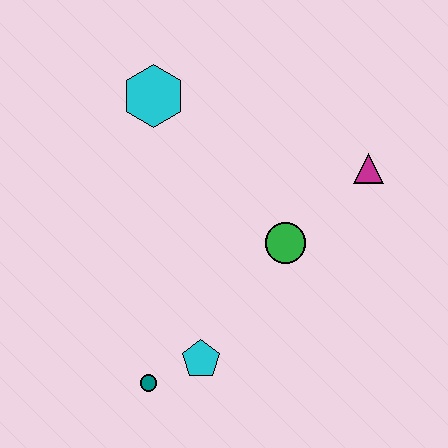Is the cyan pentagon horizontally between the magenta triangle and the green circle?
No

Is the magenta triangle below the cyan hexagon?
Yes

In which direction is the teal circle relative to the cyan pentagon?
The teal circle is to the left of the cyan pentagon.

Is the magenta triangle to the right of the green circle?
Yes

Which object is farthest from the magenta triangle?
The teal circle is farthest from the magenta triangle.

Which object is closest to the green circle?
The magenta triangle is closest to the green circle.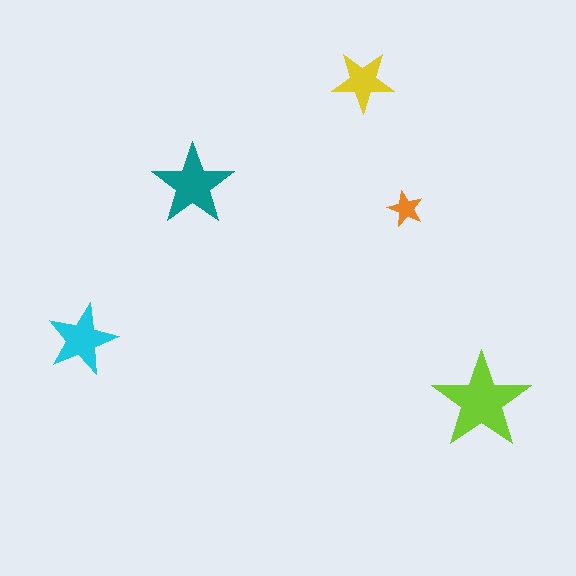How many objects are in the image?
There are 5 objects in the image.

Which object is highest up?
The yellow star is topmost.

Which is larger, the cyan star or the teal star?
The teal one.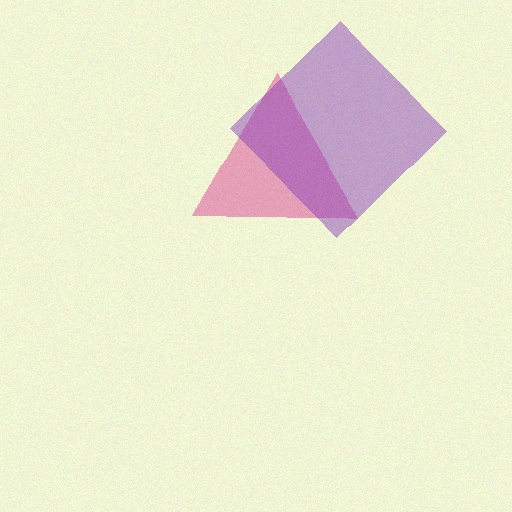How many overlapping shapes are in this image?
There are 2 overlapping shapes in the image.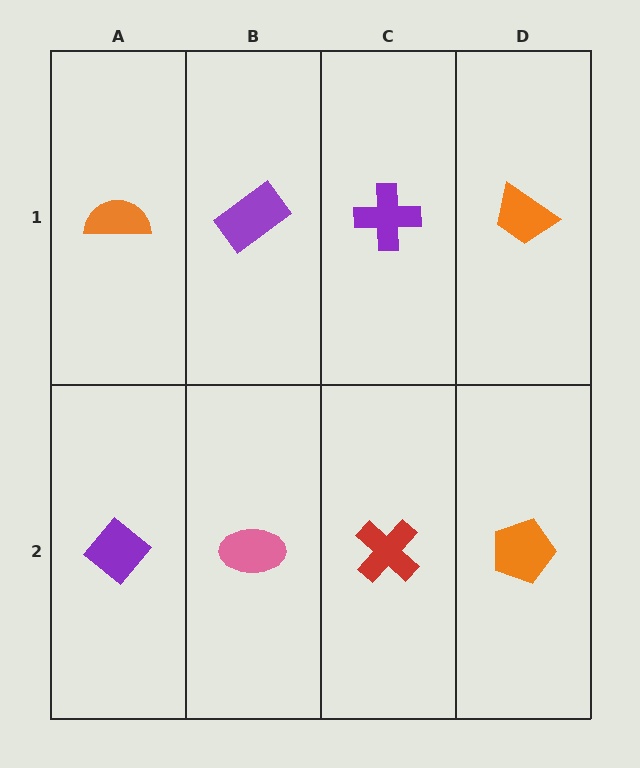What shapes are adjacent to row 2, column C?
A purple cross (row 1, column C), a pink ellipse (row 2, column B), an orange pentagon (row 2, column D).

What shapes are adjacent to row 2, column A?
An orange semicircle (row 1, column A), a pink ellipse (row 2, column B).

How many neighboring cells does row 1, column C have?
3.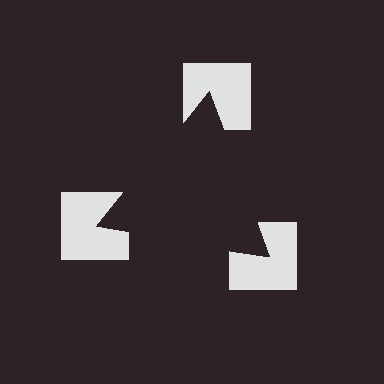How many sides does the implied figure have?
3 sides.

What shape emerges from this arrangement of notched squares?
An illusory triangle — its edges are inferred from the aligned wedge cuts in the notched squares, not physically drawn.